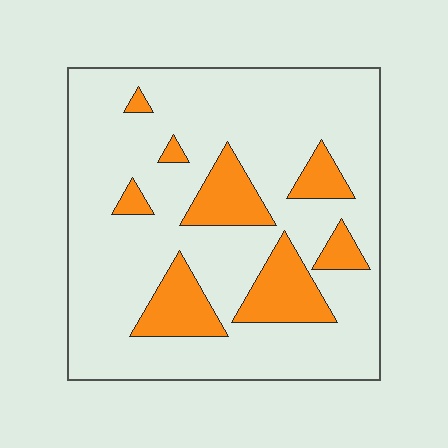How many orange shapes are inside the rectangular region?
8.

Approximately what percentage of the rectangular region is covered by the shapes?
Approximately 20%.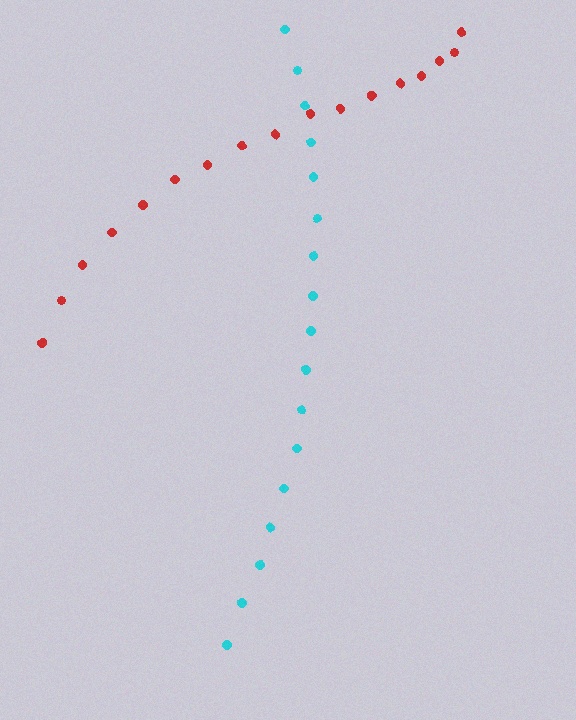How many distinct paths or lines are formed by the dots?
There are 2 distinct paths.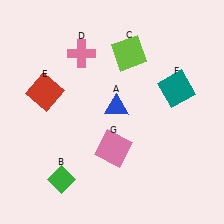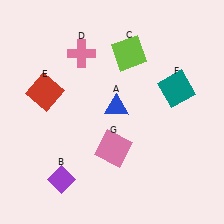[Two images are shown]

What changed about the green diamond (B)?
In Image 1, B is green. In Image 2, it changed to purple.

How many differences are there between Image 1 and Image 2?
There is 1 difference between the two images.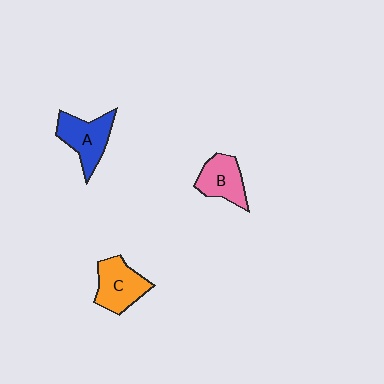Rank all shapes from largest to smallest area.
From largest to smallest: A (blue), C (orange), B (pink).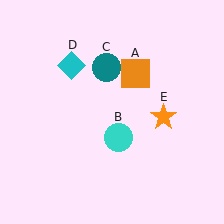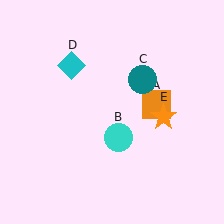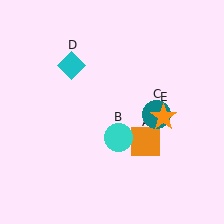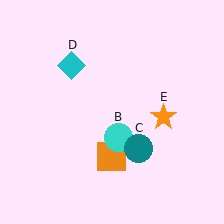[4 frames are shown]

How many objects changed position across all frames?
2 objects changed position: orange square (object A), teal circle (object C).